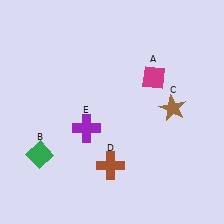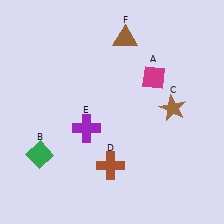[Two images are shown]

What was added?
A brown triangle (F) was added in Image 2.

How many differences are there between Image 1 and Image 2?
There is 1 difference between the two images.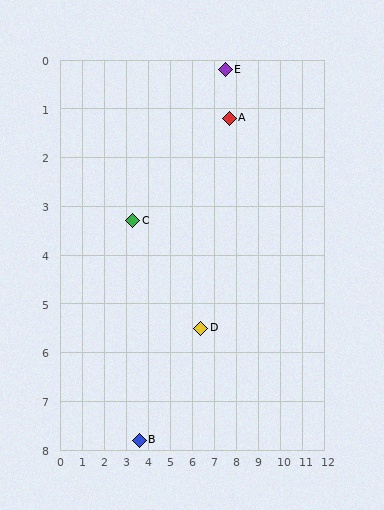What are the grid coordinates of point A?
Point A is at approximately (7.7, 1.2).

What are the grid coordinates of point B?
Point B is at approximately (3.6, 7.8).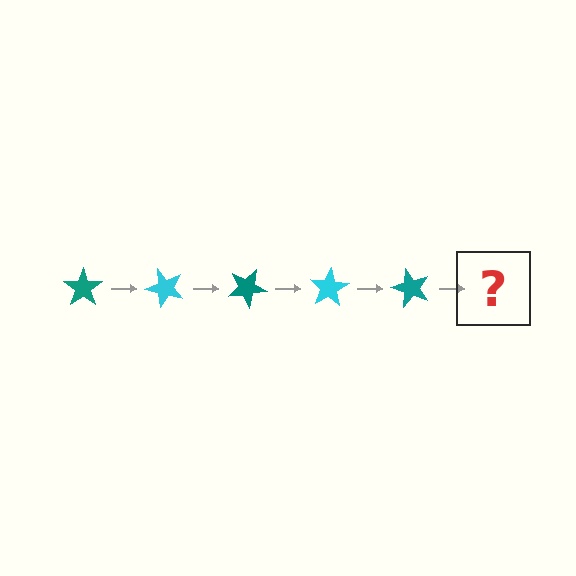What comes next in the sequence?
The next element should be a cyan star, rotated 250 degrees from the start.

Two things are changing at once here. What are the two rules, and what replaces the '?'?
The two rules are that it rotates 50 degrees each step and the color cycles through teal and cyan. The '?' should be a cyan star, rotated 250 degrees from the start.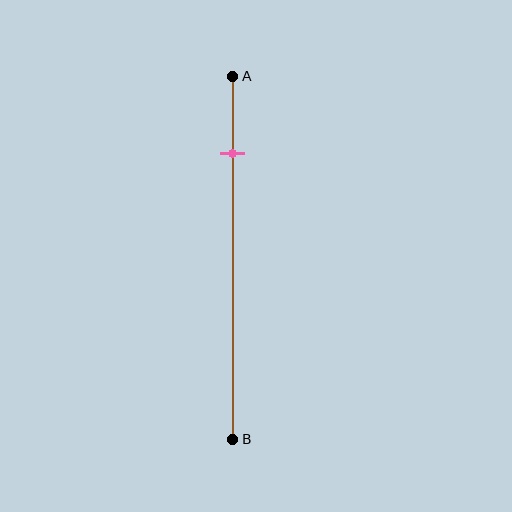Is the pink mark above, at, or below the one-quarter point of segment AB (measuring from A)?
The pink mark is above the one-quarter point of segment AB.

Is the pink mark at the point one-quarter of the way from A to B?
No, the mark is at about 20% from A, not at the 25% one-quarter point.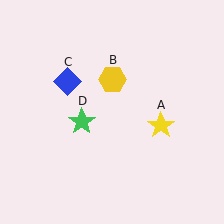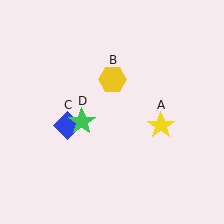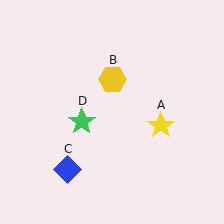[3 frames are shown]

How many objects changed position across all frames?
1 object changed position: blue diamond (object C).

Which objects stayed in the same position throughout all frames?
Yellow star (object A) and yellow hexagon (object B) and green star (object D) remained stationary.